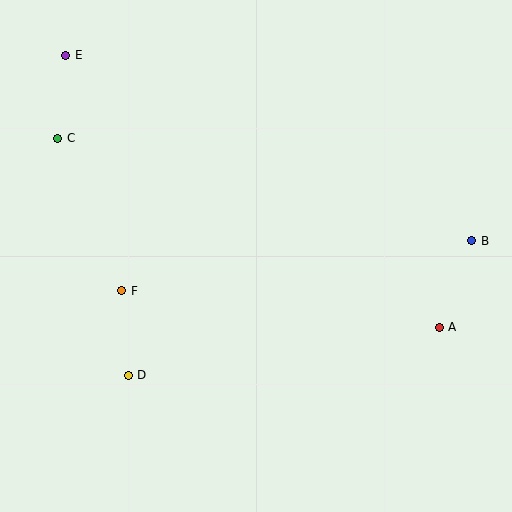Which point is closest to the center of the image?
Point F at (122, 291) is closest to the center.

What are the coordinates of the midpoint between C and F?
The midpoint between C and F is at (90, 215).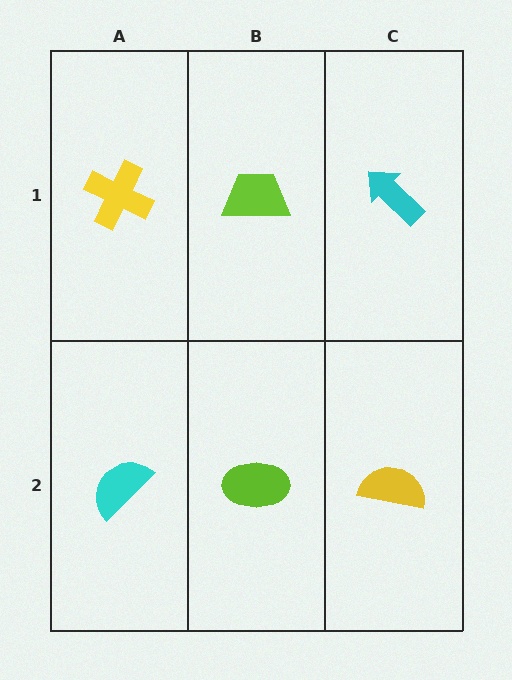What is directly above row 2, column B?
A lime trapezoid.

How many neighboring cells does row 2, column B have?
3.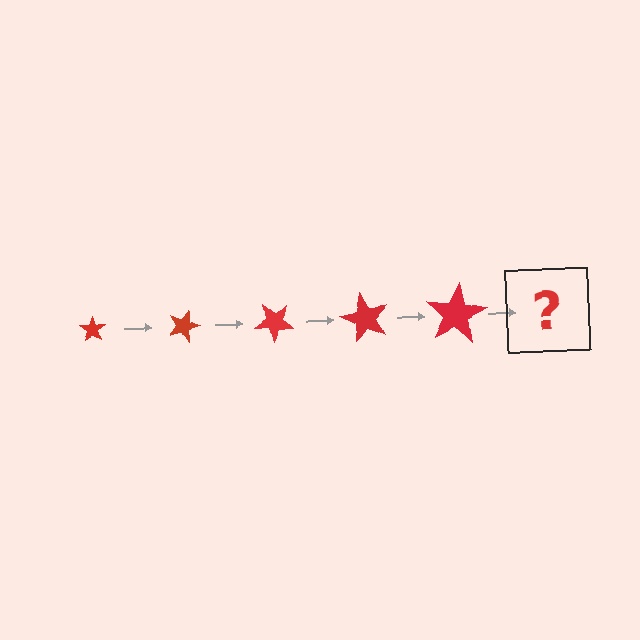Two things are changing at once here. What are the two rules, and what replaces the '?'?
The two rules are that the star grows larger each step and it rotates 20 degrees each step. The '?' should be a star, larger than the previous one and rotated 100 degrees from the start.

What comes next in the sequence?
The next element should be a star, larger than the previous one and rotated 100 degrees from the start.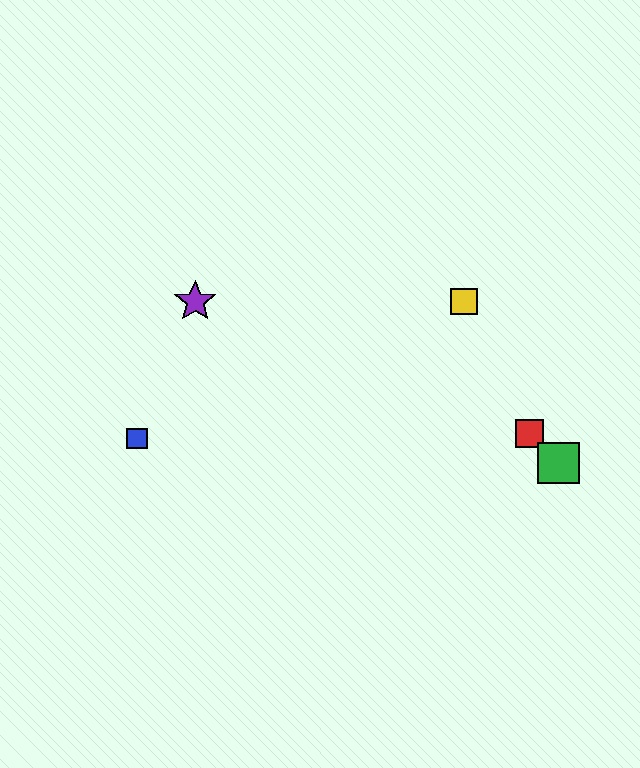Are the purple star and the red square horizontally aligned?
No, the purple star is at y≈302 and the red square is at y≈433.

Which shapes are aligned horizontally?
The yellow square, the purple star are aligned horizontally.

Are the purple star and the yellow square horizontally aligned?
Yes, both are at y≈302.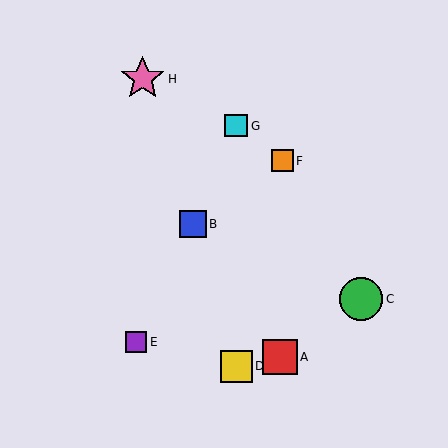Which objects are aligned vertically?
Objects D, G are aligned vertically.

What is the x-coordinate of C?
Object C is at x≈361.